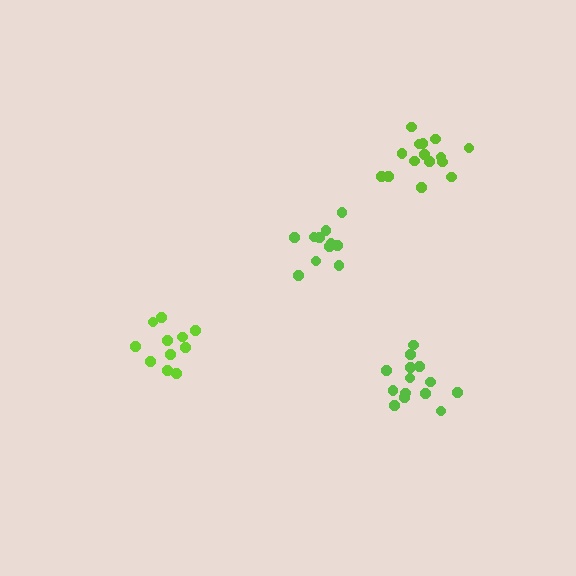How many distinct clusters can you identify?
There are 4 distinct clusters.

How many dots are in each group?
Group 1: 14 dots, Group 2: 16 dots, Group 3: 11 dots, Group 4: 11 dots (52 total).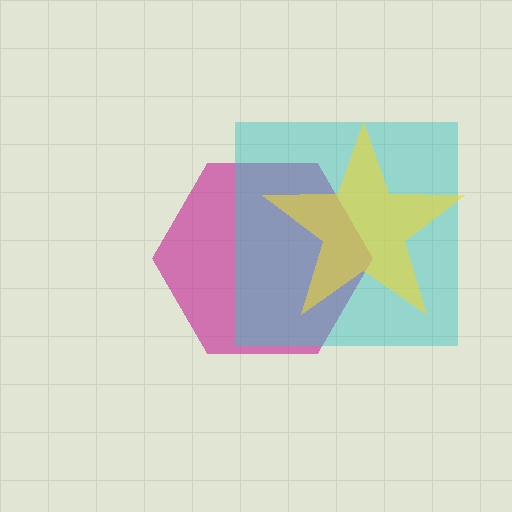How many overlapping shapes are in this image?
There are 3 overlapping shapes in the image.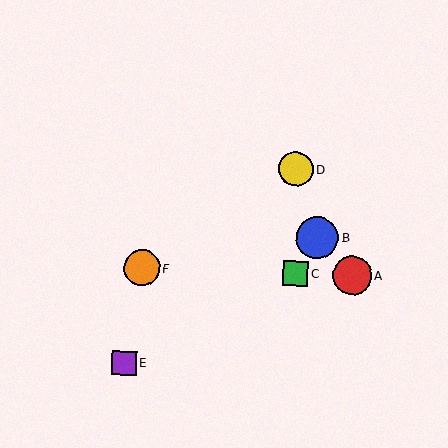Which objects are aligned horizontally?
Objects A, C, F are aligned horizontally.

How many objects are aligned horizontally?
3 objects (A, C, F) are aligned horizontally.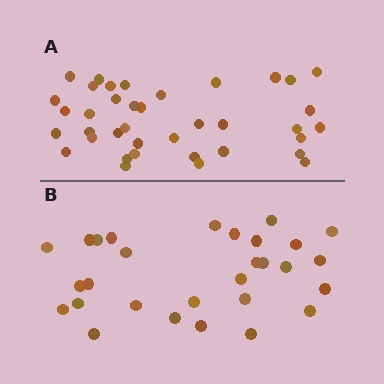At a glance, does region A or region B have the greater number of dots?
Region A (the top region) has more dots.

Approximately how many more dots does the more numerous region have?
Region A has roughly 8 or so more dots than region B.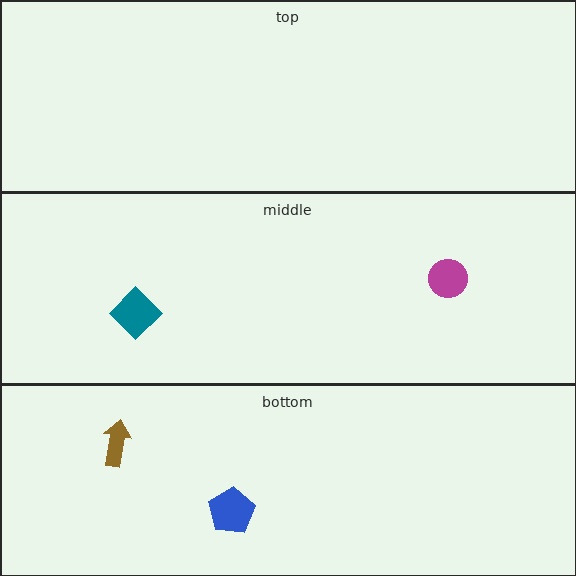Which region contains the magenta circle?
The middle region.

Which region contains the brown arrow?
The bottom region.